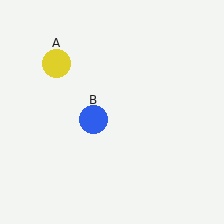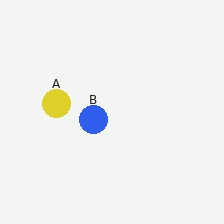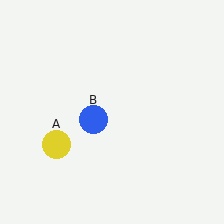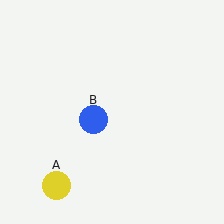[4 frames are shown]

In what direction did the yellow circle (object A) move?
The yellow circle (object A) moved down.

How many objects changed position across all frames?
1 object changed position: yellow circle (object A).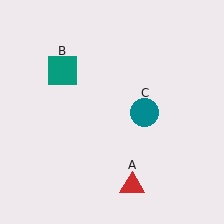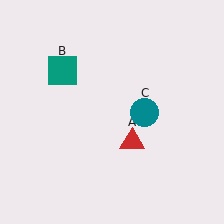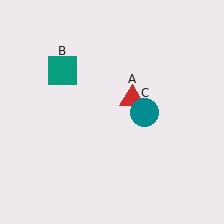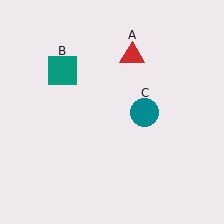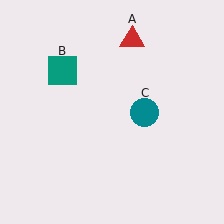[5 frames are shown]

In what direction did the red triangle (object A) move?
The red triangle (object A) moved up.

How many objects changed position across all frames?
1 object changed position: red triangle (object A).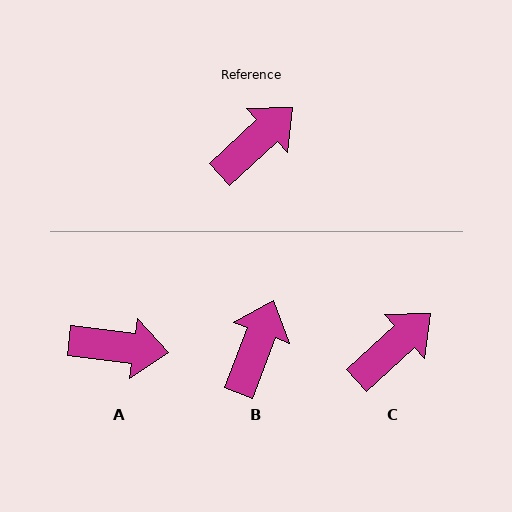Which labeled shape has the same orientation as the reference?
C.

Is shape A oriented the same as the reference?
No, it is off by about 49 degrees.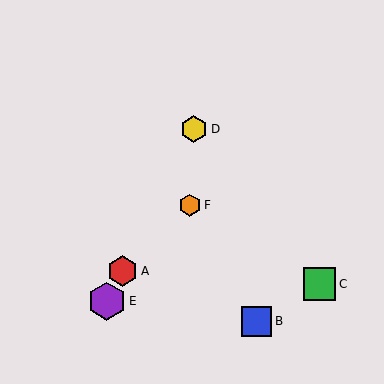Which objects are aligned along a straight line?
Objects A, D, E are aligned along a straight line.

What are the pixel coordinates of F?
Object F is at (190, 205).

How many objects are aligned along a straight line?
3 objects (A, D, E) are aligned along a straight line.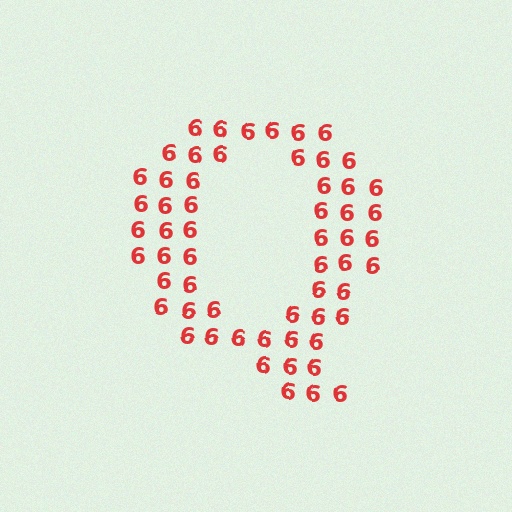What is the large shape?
The large shape is the letter Q.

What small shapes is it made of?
It is made of small digit 6's.